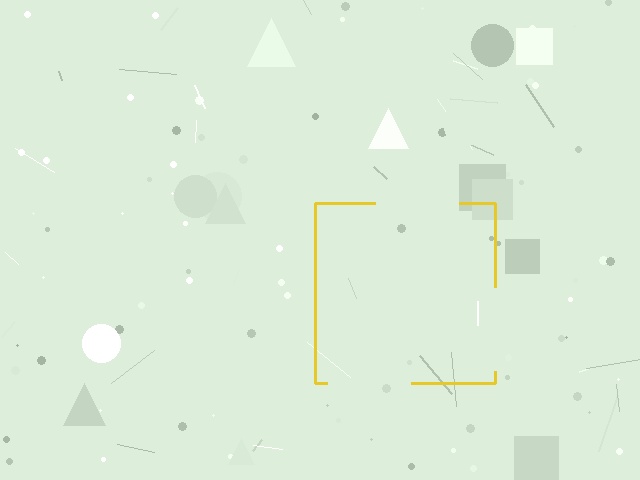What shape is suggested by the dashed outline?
The dashed outline suggests a square.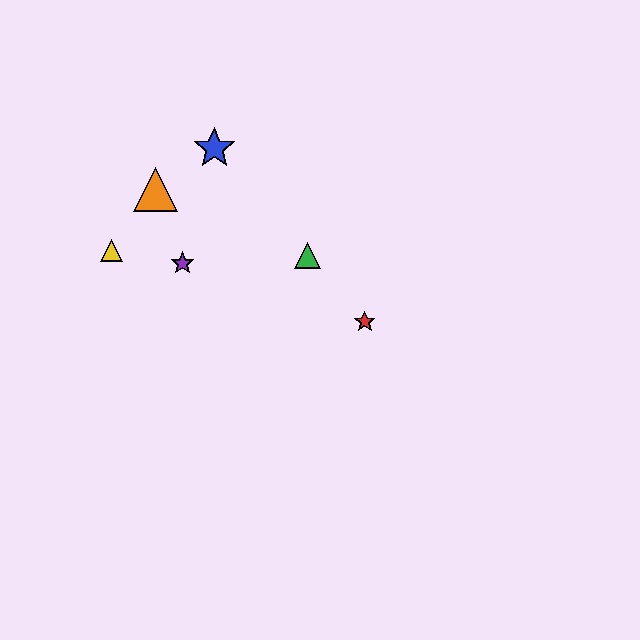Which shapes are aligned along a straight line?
The red star, the blue star, the green triangle are aligned along a straight line.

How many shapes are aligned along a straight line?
3 shapes (the red star, the blue star, the green triangle) are aligned along a straight line.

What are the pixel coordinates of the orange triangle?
The orange triangle is at (155, 190).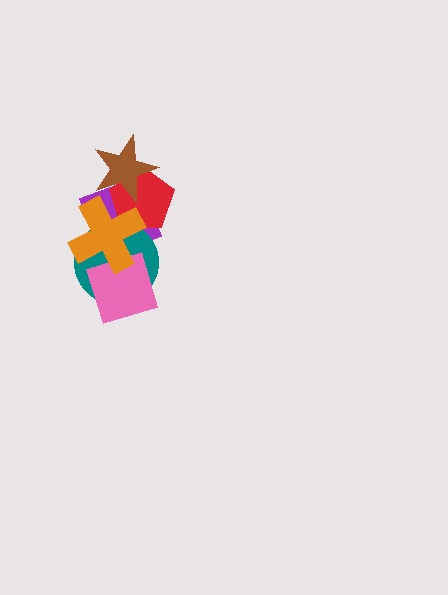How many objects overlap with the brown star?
2 objects overlap with the brown star.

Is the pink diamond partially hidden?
Yes, it is partially covered by another shape.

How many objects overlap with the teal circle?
4 objects overlap with the teal circle.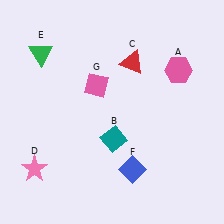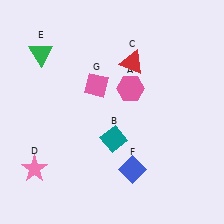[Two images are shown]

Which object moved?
The pink hexagon (A) moved left.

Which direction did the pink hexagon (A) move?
The pink hexagon (A) moved left.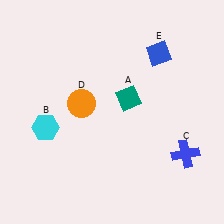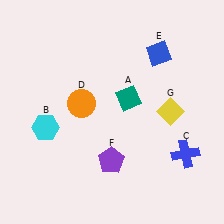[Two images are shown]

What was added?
A purple pentagon (F), a yellow diamond (G) were added in Image 2.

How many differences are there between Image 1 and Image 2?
There are 2 differences between the two images.